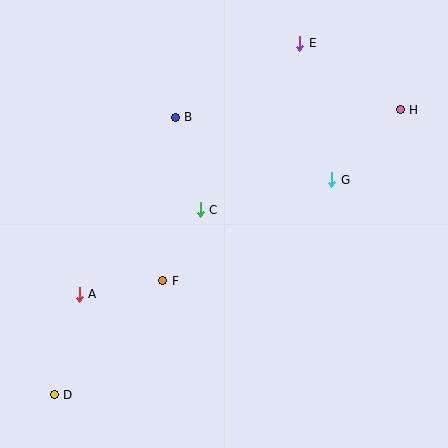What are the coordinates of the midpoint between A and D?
The midpoint between A and D is at (67, 344).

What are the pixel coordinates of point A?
Point A is at (79, 294).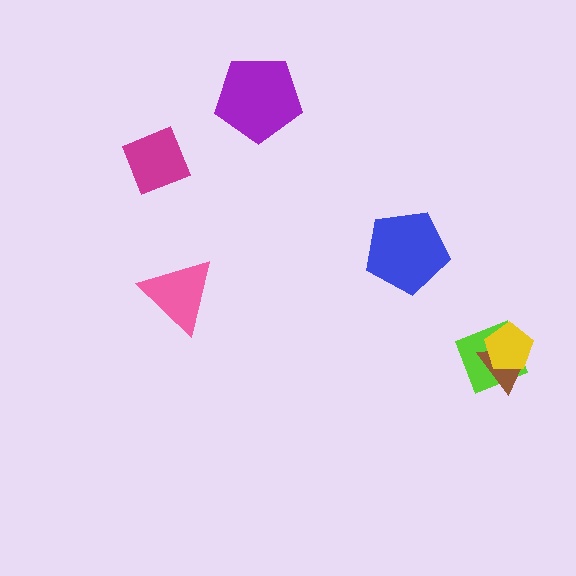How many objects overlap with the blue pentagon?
0 objects overlap with the blue pentagon.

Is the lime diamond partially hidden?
Yes, it is partially covered by another shape.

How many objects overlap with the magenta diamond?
0 objects overlap with the magenta diamond.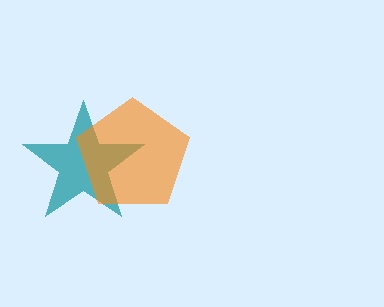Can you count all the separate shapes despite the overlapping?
Yes, there are 2 separate shapes.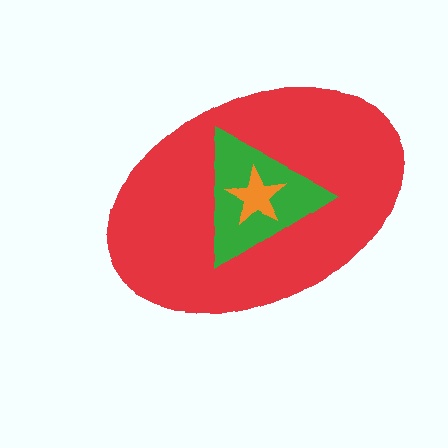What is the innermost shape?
The orange star.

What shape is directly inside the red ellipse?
The green triangle.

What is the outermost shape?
The red ellipse.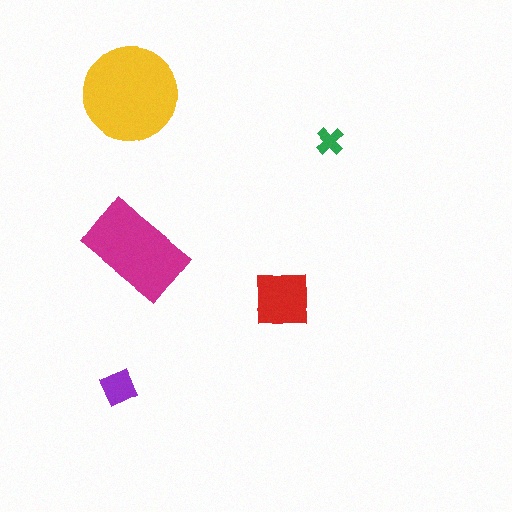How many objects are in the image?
There are 5 objects in the image.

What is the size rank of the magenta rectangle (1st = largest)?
2nd.